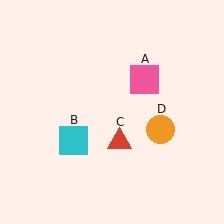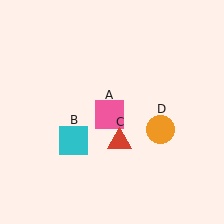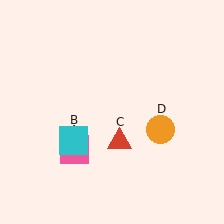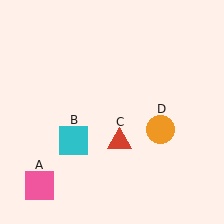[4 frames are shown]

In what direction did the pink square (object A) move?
The pink square (object A) moved down and to the left.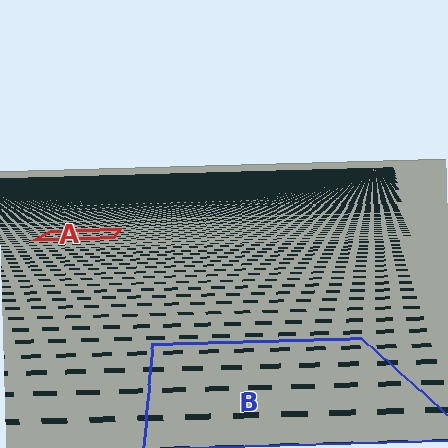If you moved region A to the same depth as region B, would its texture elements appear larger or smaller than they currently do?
They would appear larger. At a closer depth, the same texture elements are projected at a bigger on-screen size.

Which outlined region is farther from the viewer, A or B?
Region A is farther from the viewer — the texture elements inside it appear smaller and more densely packed.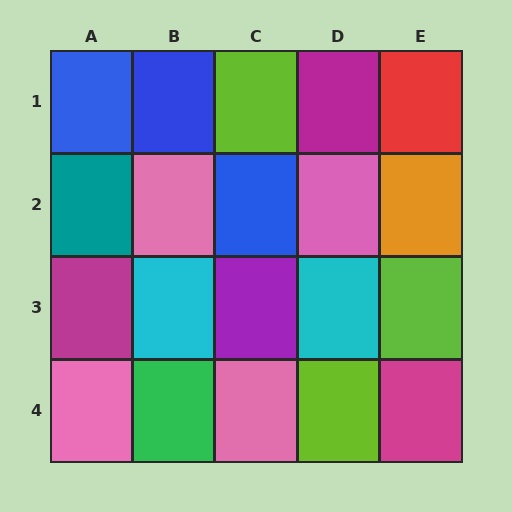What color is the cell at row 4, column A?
Pink.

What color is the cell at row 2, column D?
Pink.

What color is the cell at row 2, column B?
Pink.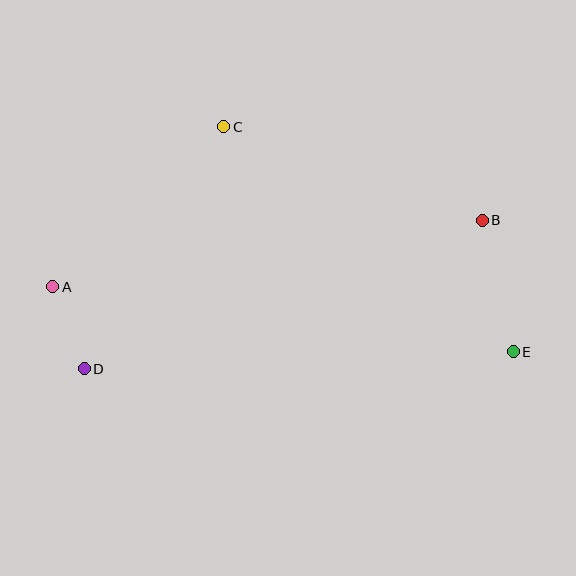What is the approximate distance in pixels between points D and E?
The distance between D and E is approximately 429 pixels.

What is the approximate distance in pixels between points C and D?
The distance between C and D is approximately 279 pixels.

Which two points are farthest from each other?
Points A and E are farthest from each other.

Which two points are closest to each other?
Points A and D are closest to each other.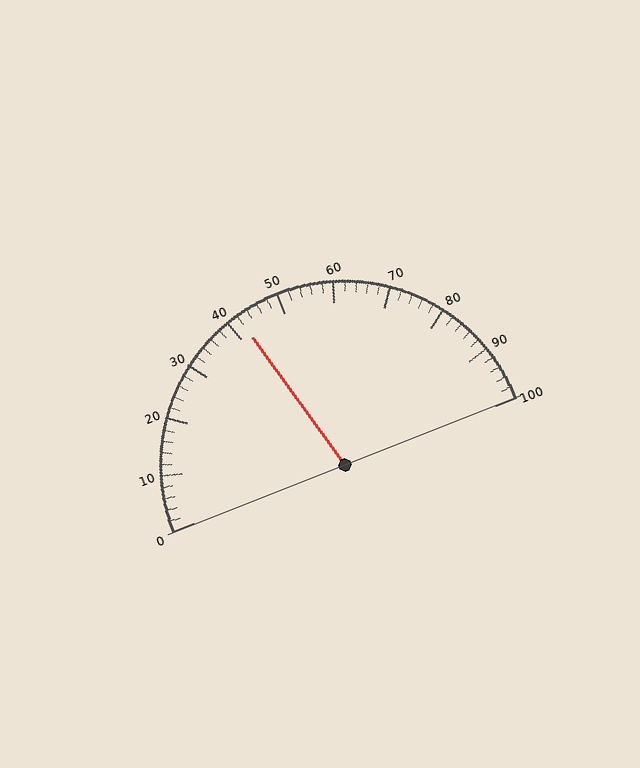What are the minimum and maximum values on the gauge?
The gauge ranges from 0 to 100.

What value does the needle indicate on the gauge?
The needle indicates approximately 42.